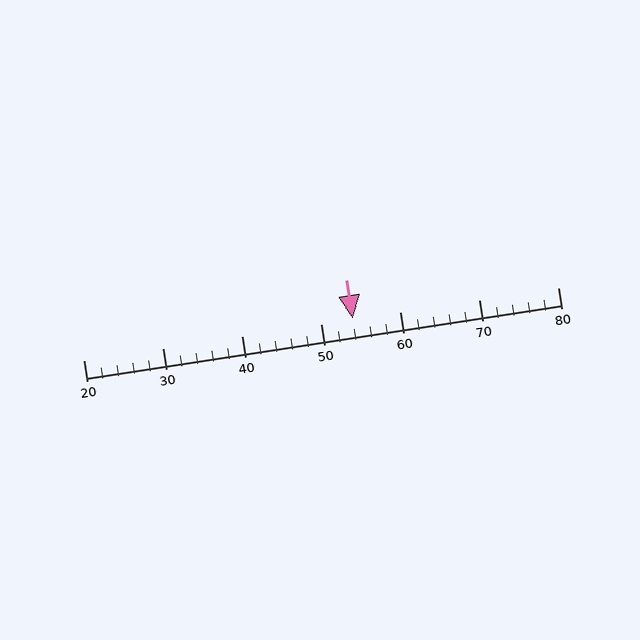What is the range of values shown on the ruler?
The ruler shows values from 20 to 80.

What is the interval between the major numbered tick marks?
The major tick marks are spaced 10 units apart.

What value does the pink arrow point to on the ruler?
The pink arrow points to approximately 54.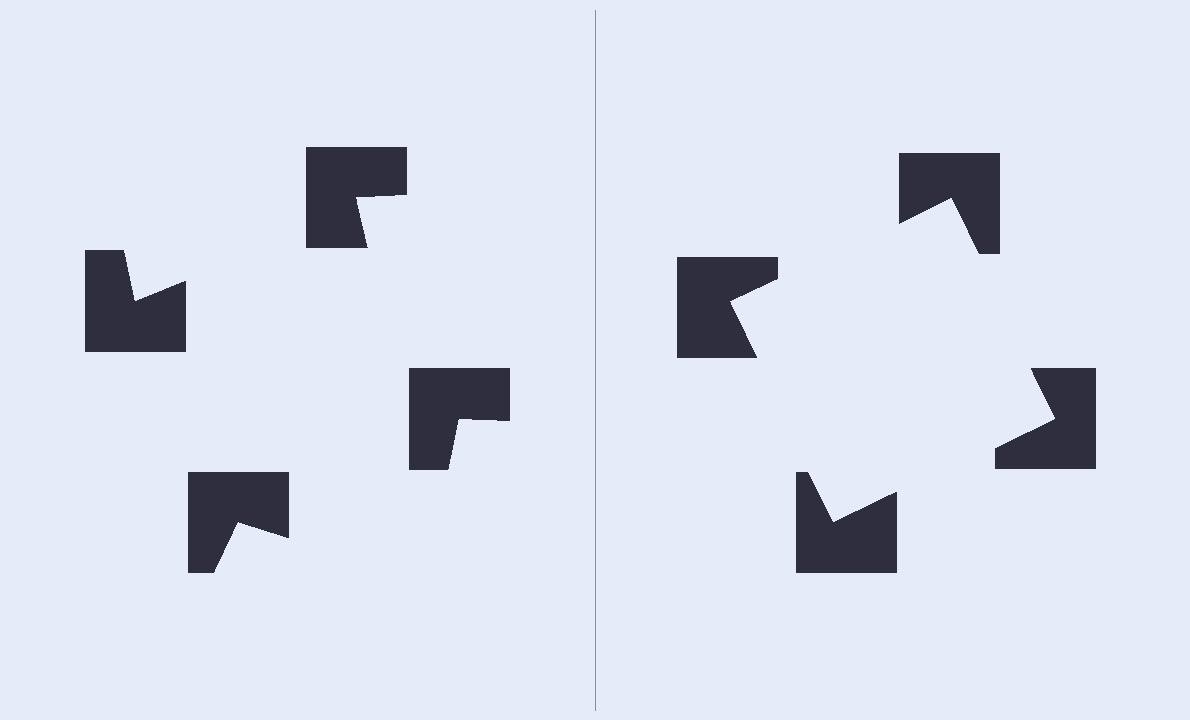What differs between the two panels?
The notched squares are positioned identically on both sides; only the wedge orientations differ. On the right they align to a square; on the left they are misaligned.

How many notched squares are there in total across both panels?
8 — 4 on each side.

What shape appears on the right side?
An illusory square.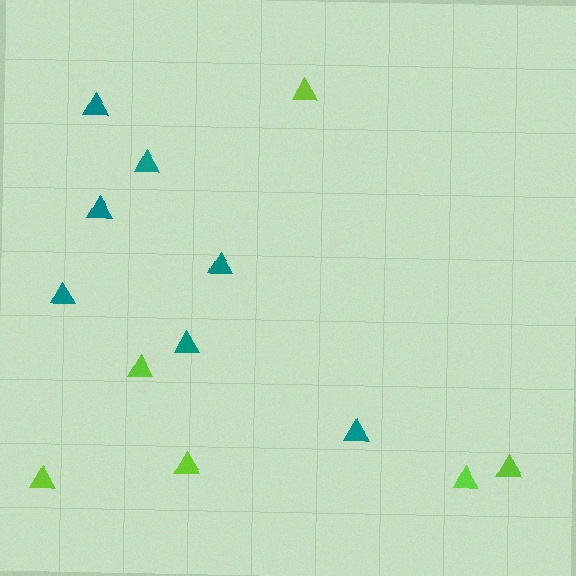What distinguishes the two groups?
There are 2 groups: one group of teal triangles (7) and one group of lime triangles (6).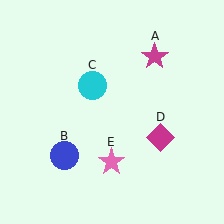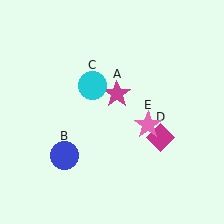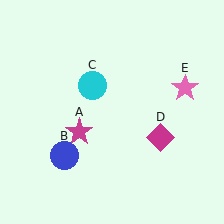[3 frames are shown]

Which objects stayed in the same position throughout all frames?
Blue circle (object B) and cyan circle (object C) and magenta diamond (object D) remained stationary.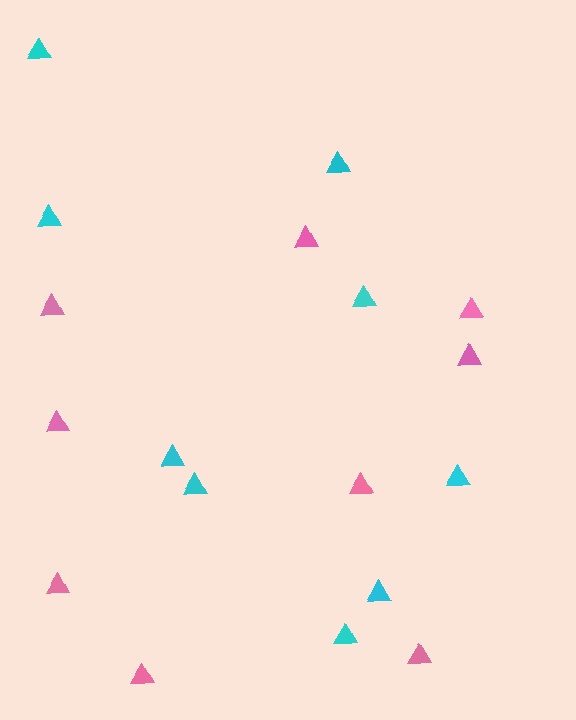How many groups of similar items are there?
There are 2 groups: one group of pink triangles (9) and one group of cyan triangles (9).